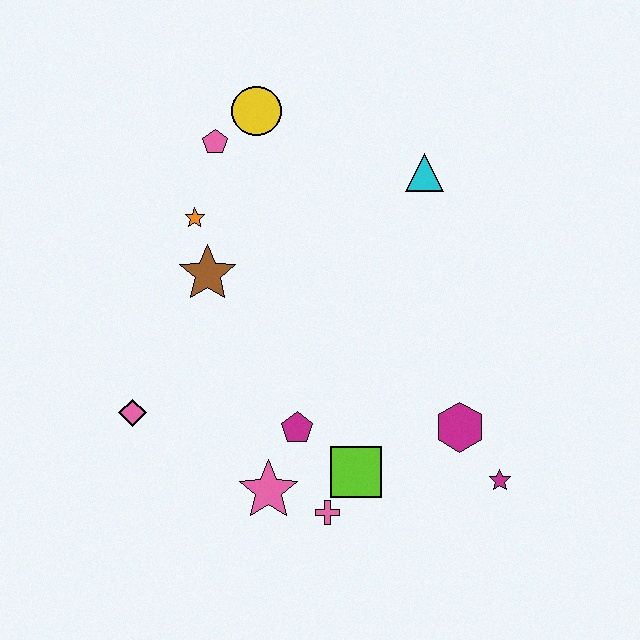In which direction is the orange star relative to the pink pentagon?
The orange star is below the pink pentagon.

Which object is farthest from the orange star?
The magenta star is farthest from the orange star.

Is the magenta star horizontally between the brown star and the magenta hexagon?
No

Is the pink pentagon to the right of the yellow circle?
No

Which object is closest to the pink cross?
The lime square is closest to the pink cross.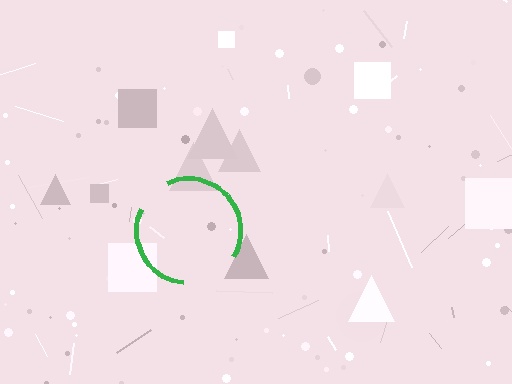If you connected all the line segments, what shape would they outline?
They would outline a circle.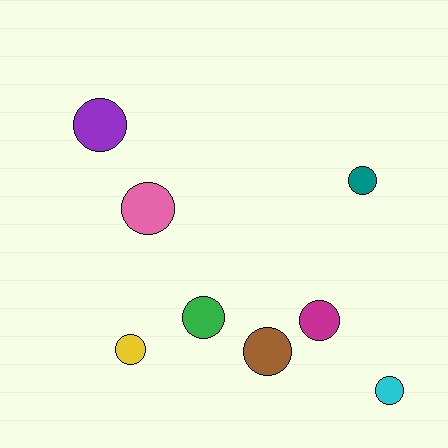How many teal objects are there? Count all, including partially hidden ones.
There is 1 teal object.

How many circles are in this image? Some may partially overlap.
There are 8 circles.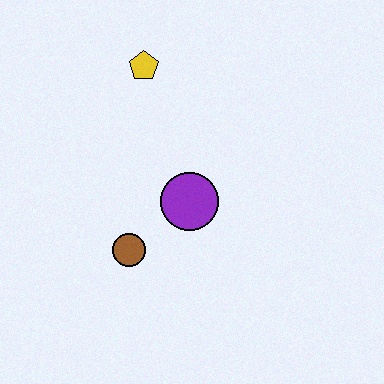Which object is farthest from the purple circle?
The yellow pentagon is farthest from the purple circle.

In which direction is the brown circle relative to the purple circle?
The brown circle is to the left of the purple circle.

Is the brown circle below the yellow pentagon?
Yes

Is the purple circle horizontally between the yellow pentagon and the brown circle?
No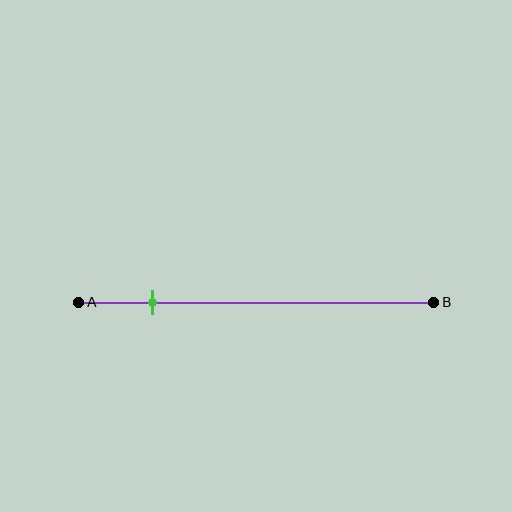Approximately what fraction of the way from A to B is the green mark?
The green mark is approximately 20% of the way from A to B.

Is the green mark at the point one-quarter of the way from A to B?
No, the mark is at about 20% from A, not at the 25% one-quarter point.